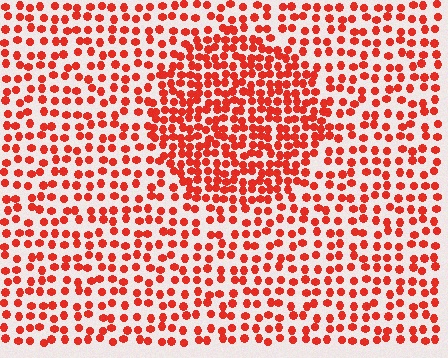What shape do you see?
I see a circle.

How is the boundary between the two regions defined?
The boundary is defined by a change in element density (approximately 1.8x ratio). All elements are the same color, size, and shape.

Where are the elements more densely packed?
The elements are more densely packed inside the circle boundary.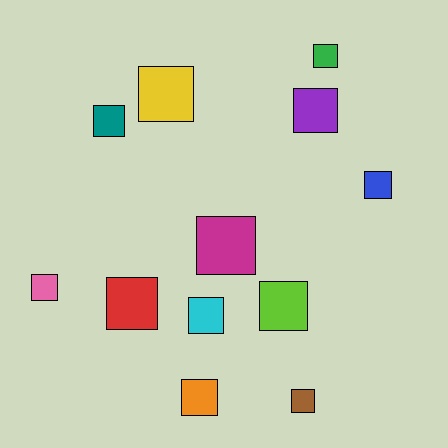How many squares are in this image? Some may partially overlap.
There are 12 squares.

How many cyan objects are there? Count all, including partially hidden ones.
There is 1 cyan object.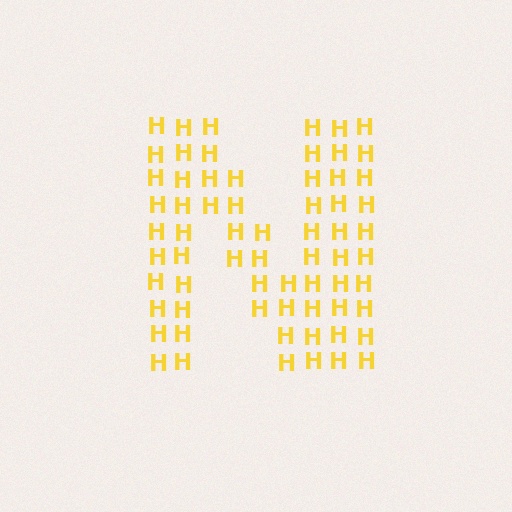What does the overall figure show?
The overall figure shows the letter N.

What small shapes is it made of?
It is made of small letter H's.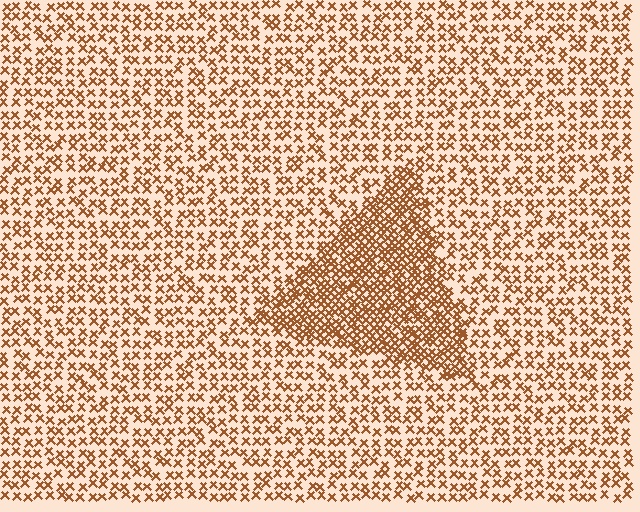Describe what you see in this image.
The image contains small brown elements arranged at two different densities. A triangle-shaped region is visible where the elements are more densely packed than the surrounding area.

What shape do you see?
I see a triangle.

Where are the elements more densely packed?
The elements are more densely packed inside the triangle boundary.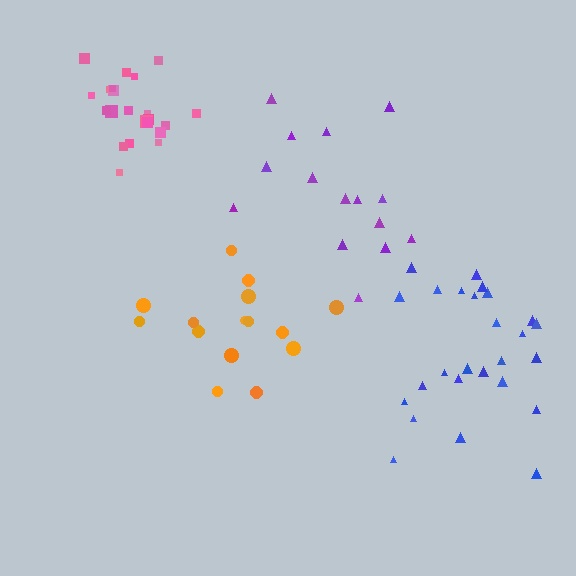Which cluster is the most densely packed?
Pink.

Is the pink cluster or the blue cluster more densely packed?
Pink.